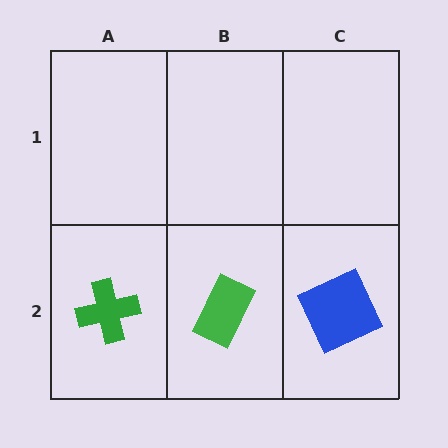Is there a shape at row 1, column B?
No, that cell is empty.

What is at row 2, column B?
A green rectangle.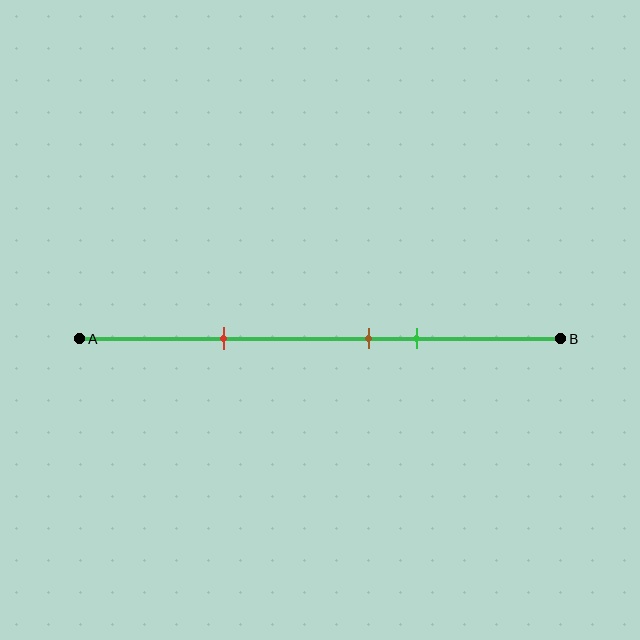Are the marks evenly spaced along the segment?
No, the marks are not evenly spaced.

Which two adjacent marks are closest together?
The brown and green marks are the closest adjacent pair.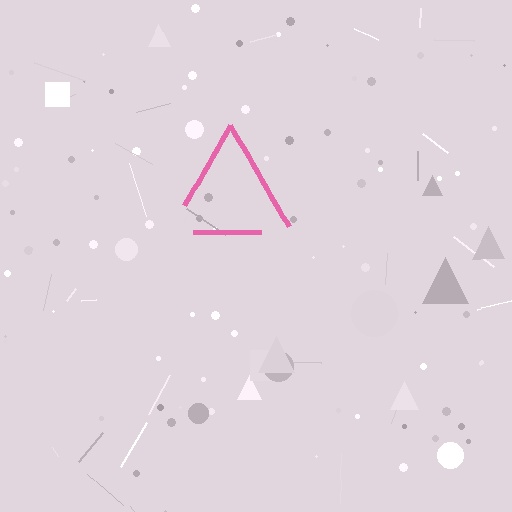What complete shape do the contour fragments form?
The contour fragments form a triangle.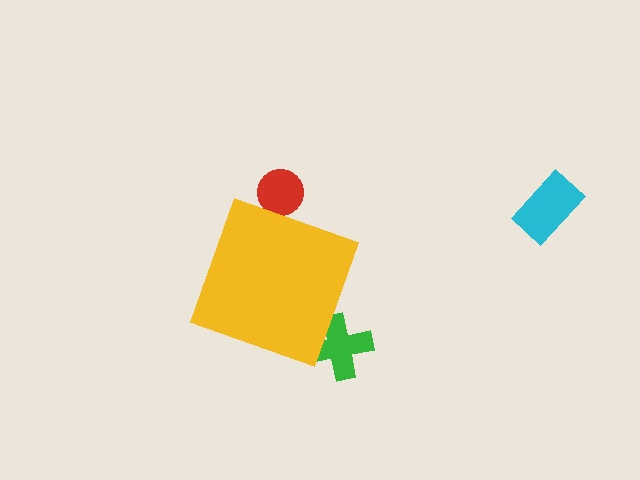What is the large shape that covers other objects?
A yellow diamond.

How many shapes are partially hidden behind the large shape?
2 shapes are partially hidden.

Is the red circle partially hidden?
Yes, the red circle is partially hidden behind the yellow diamond.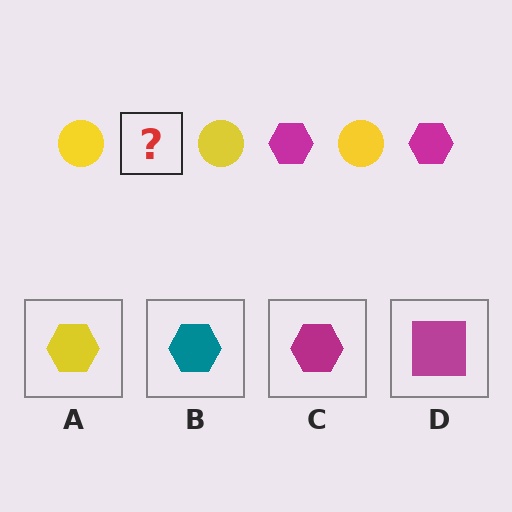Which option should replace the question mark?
Option C.